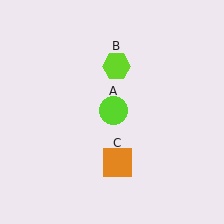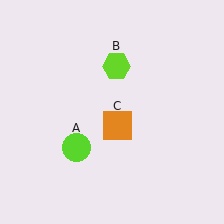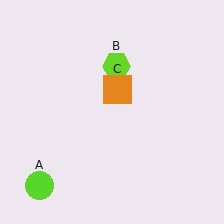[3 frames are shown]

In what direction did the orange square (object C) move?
The orange square (object C) moved up.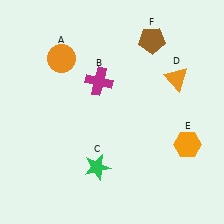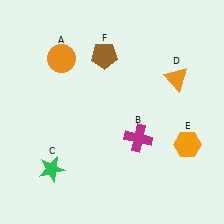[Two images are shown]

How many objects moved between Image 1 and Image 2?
3 objects moved between the two images.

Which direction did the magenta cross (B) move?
The magenta cross (B) moved down.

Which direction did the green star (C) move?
The green star (C) moved left.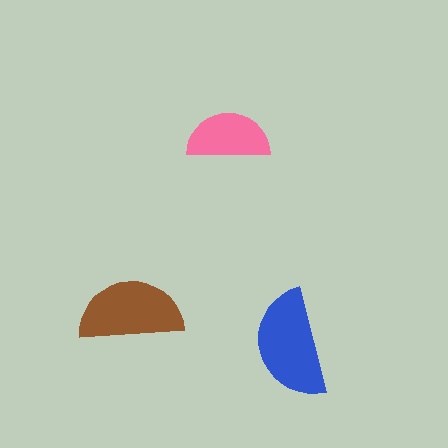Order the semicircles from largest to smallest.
the blue one, the brown one, the pink one.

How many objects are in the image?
There are 3 objects in the image.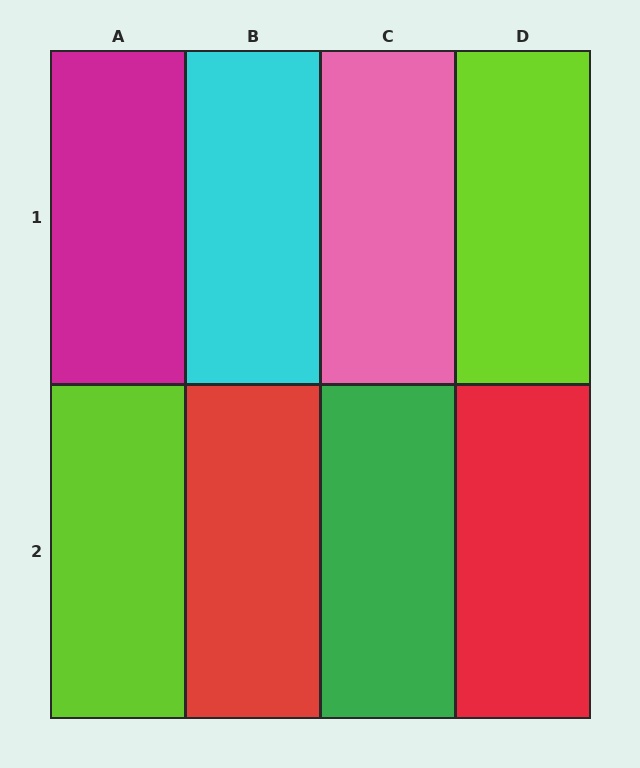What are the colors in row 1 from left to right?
Magenta, cyan, pink, lime.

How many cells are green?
1 cell is green.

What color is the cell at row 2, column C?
Green.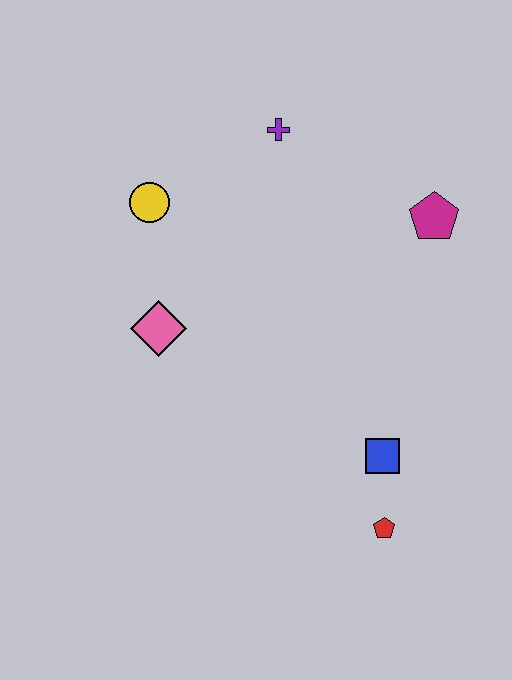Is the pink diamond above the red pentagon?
Yes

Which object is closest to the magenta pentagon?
The purple cross is closest to the magenta pentagon.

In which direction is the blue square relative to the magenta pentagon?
The blue square is below the magenta pentagon.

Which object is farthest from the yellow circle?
The red pentagon is farthest from the yellow circle.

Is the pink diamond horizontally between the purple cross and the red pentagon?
No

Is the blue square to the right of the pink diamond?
Yes